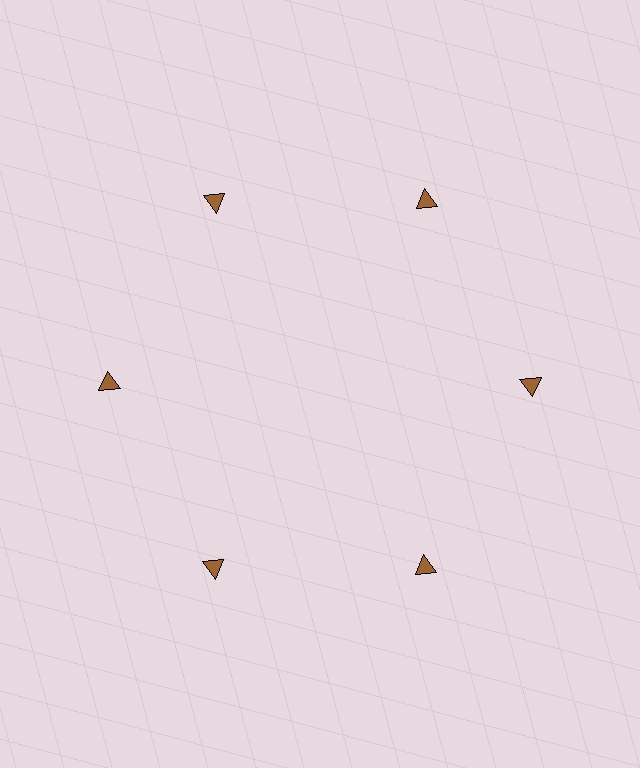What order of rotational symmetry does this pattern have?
This pattern has 6-fold rotational symmetry.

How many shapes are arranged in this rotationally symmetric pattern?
There are 6 shapes, arranged in 6 groups of 1.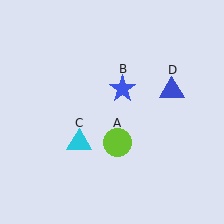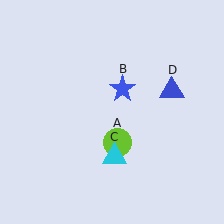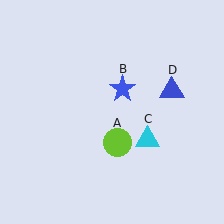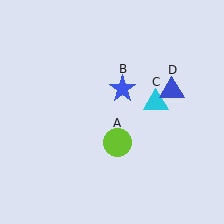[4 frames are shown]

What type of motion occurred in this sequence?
The cyan triangle (object C) rotated counterclockwise around the center of the scene.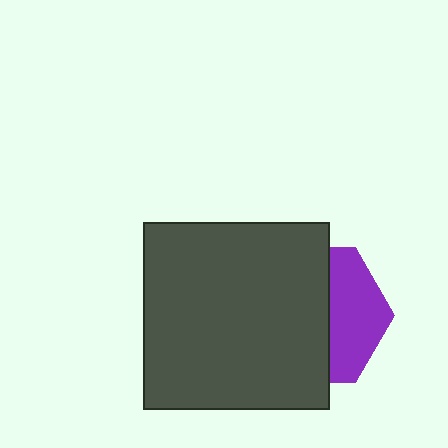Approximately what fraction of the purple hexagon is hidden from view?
Roughly 61% of the purple hexagon is hidden behind the dark gray square.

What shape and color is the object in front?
The object in front is a dark gray square.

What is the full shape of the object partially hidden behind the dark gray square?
The partially hidden object is a purple hexagon.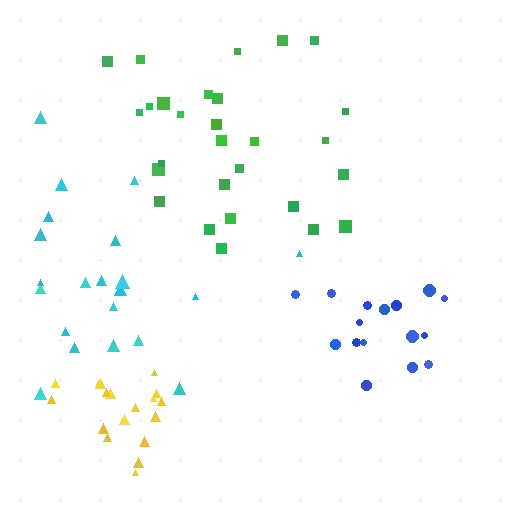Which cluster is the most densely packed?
Yellow.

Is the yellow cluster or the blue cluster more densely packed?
Yellow.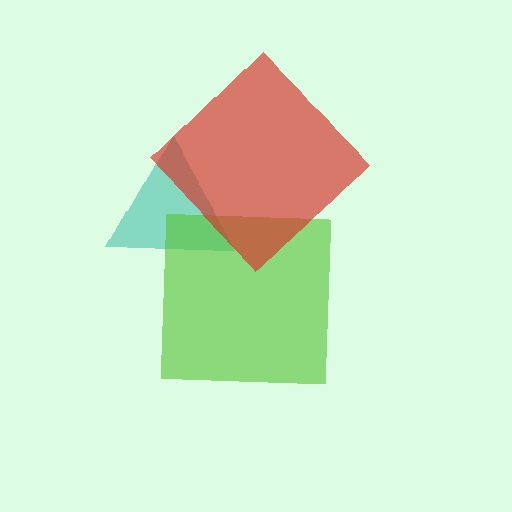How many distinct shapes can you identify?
There are 3 distinct shapes: a teal triangle, a lime square, a red diamond.